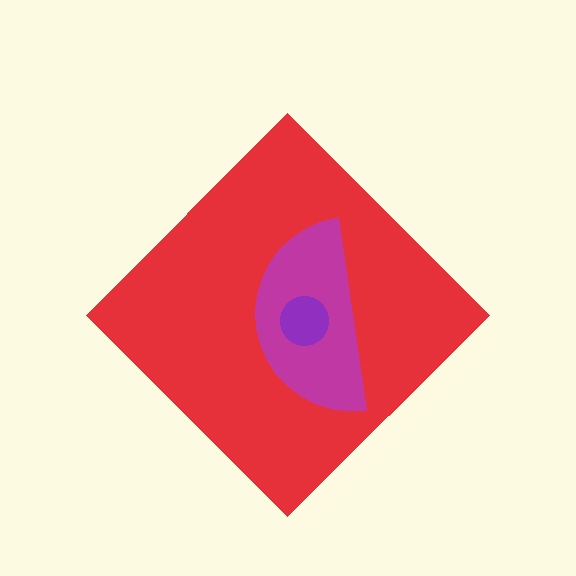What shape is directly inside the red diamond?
The magenta semicircle.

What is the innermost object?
The purple circle.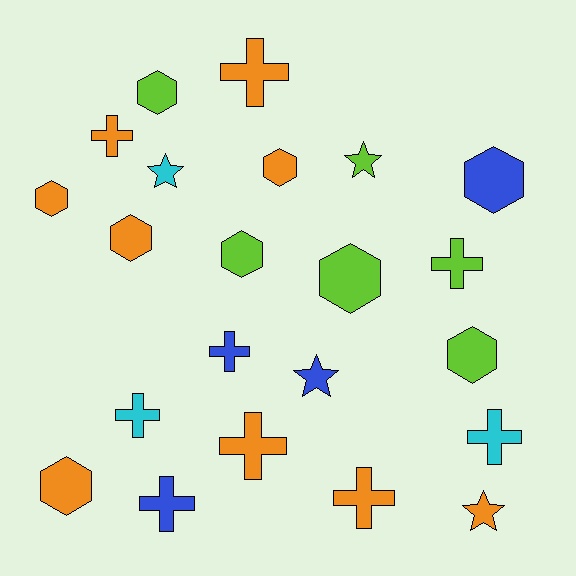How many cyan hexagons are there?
There are no cyan hexagons.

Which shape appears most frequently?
Hexagon, with 9 objects.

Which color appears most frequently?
Orange, with 9 objects.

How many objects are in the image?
There are 22 objects.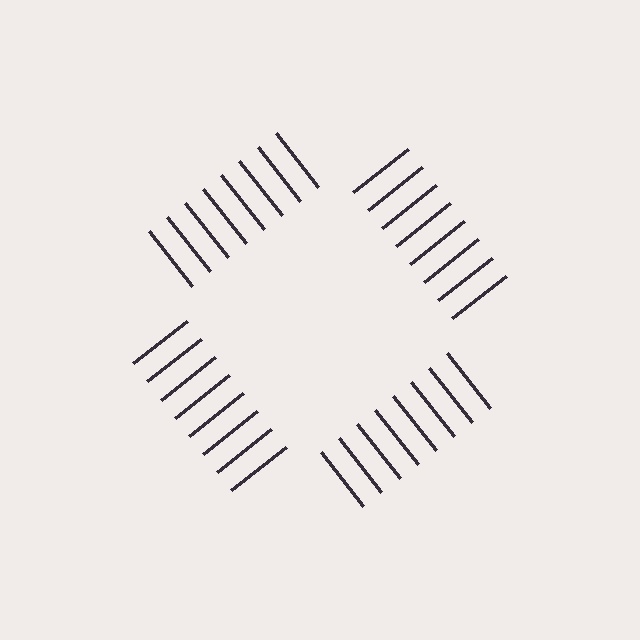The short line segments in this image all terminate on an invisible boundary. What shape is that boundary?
An illusory square — the line segments terminate on its edges but no continuous stroke is drawn.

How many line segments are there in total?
32 — 8 along each of the 4 edges.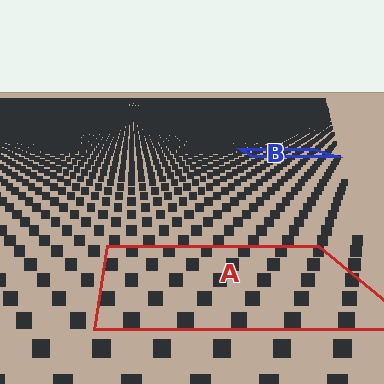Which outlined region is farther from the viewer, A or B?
Region B is farther from the viewer — the texture elements inside it appear smaller and more densely packed.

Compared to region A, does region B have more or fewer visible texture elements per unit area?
Region B has more texture elements per unit area — they are packed more densely because it is farther away.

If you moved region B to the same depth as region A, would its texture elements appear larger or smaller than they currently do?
They would appear larger. At a closer depth, the same texture elements are projected at a bigger on-screen size.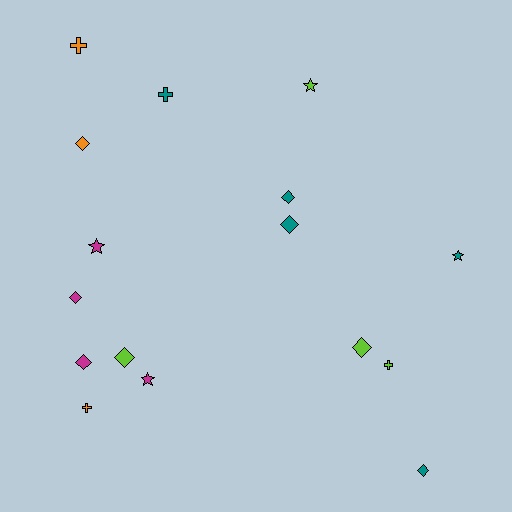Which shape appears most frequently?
Diamond, with 8 objects.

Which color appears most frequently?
Teal, with 5 objects.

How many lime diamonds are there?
There are 2 lime diamonds.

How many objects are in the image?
There are 16 objects.